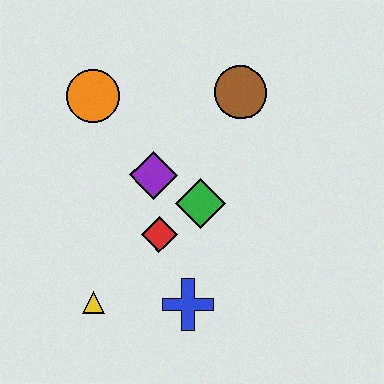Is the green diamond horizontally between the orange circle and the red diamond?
No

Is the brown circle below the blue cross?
No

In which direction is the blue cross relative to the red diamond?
The blue cross is below the red diamond.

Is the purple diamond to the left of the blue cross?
Yes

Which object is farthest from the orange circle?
The blue cross is farthest from the orange circle.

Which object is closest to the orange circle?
The purple diamond is closest to the orange circle.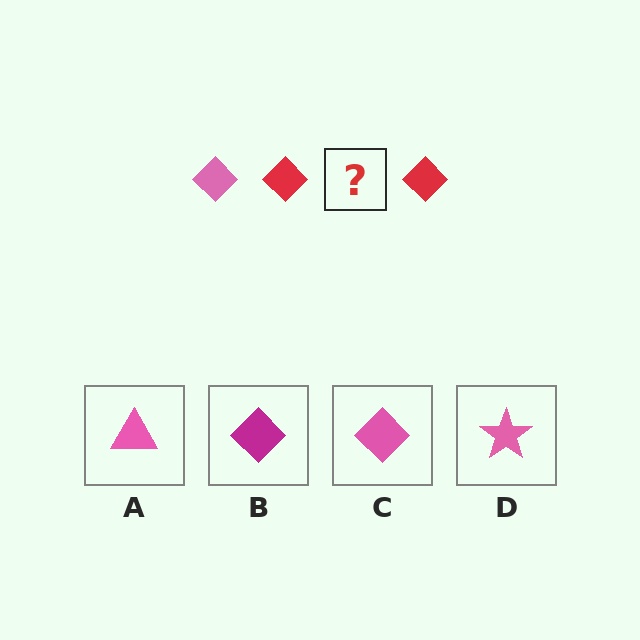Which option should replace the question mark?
Option C.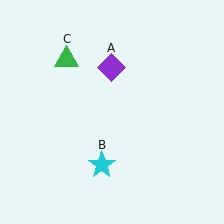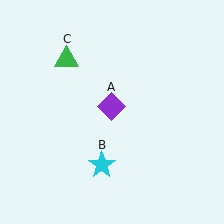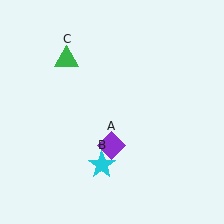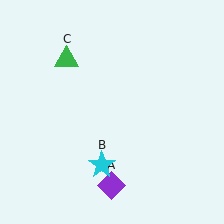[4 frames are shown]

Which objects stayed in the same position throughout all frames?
Cyan star (object B) and green triangle (object C) remained stationary.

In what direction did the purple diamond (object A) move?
The purple diamond (object A) moved down.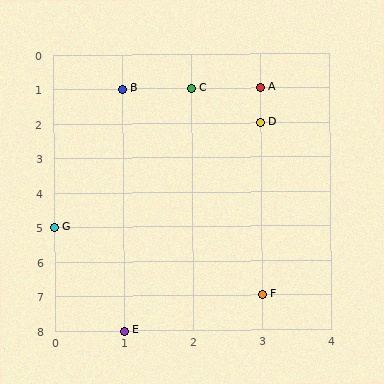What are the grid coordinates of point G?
Point G is at grid coordinates (0, 5).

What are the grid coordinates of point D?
Point D is at grid coordinates (3, 2).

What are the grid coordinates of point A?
Point A is at grid coordinates (3, 1).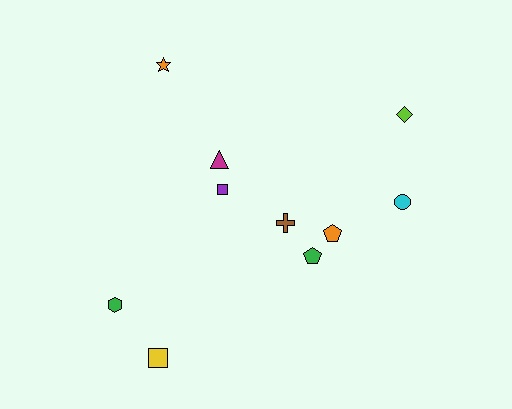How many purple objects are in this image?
There is 1 purple object.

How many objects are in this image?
There are 10 objects.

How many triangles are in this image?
There is 1 triangle.